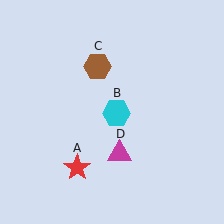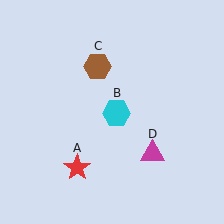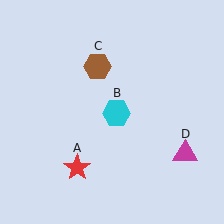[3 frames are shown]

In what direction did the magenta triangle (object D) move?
The magenta triangle (object D) moved right.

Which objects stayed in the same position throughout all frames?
Red star (object A) and cyan hexagon (object B) and brown hexagon (object C) remained stationary.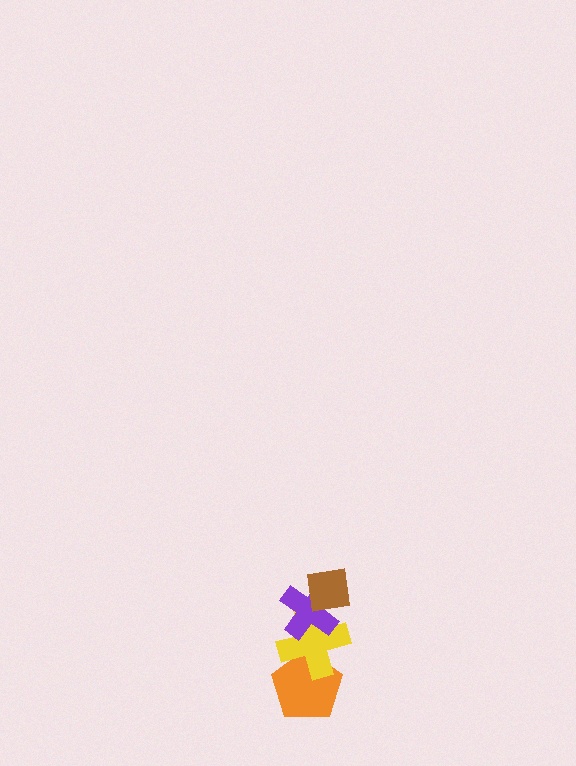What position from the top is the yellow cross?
The yellow cross is 3rd from the top.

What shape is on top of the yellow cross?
The purple cross is on top of the yellow cross.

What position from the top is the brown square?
The brown square is 1st from the top.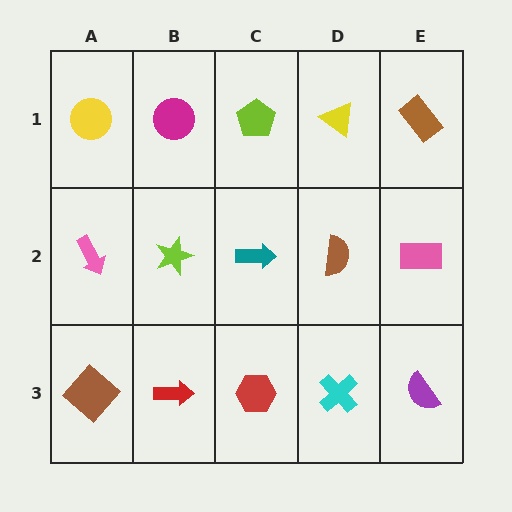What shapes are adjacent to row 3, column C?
A teal arrow (row 2, column C), a red arrow (row 3, column B), a cyan cross (row 3, column D).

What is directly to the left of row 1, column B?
A yellow circle.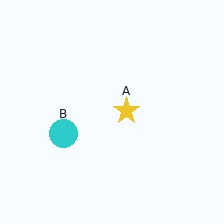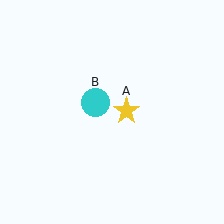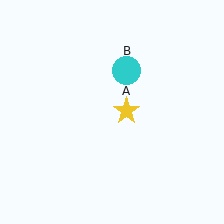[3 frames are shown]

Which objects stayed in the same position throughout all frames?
Yellow star (object A) remained stationary.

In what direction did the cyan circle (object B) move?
The cyan circle (object B) moved up and to the right.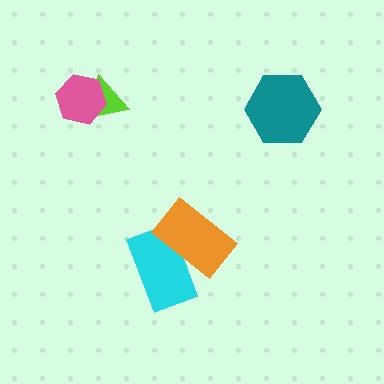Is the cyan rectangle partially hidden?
Yes, it is partially covered by another shape.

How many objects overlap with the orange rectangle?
1 object overlaps with the orange rectangle.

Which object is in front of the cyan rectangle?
The orange rectangle is in front of the cyan rectangle.